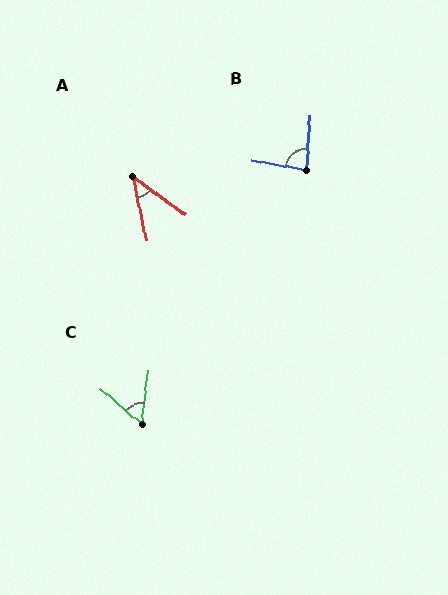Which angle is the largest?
B, at approximately 83 degrees.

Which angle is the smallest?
A, at approximately 43 degrees.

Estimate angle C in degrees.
Approximately 56 degrees.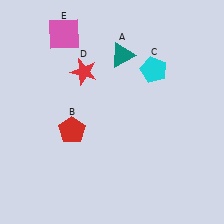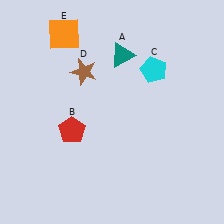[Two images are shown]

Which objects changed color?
D changed from red to brown. E changed from pink to orange.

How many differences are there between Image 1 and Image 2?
There are 2 differences between the two images.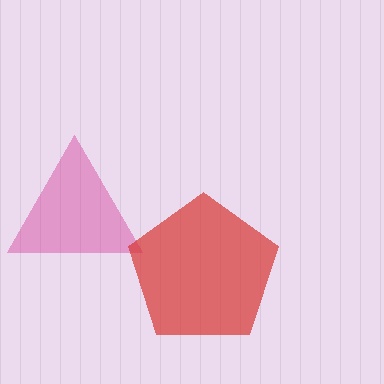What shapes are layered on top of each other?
The layered shapes are: a magenta triangle, a red pentagon.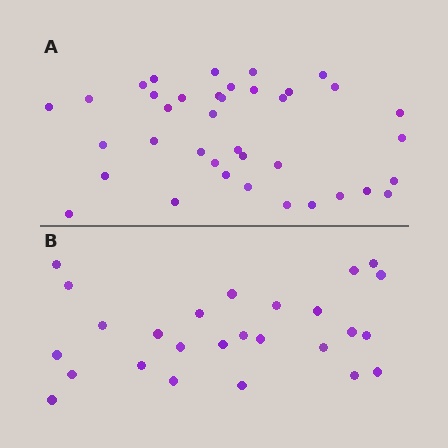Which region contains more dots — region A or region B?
Region A (the top region) has more dots.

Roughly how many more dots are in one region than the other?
Region A has roughly 12 or so more dots than region B.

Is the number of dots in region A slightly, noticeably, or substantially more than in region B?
Region A has substantially more. The ratio is roughly 1.5 to 1.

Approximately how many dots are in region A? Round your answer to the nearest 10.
About 40 dots. (The exact count is 38, which rounds to 40.)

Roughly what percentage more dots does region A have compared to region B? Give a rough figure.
About 45% more.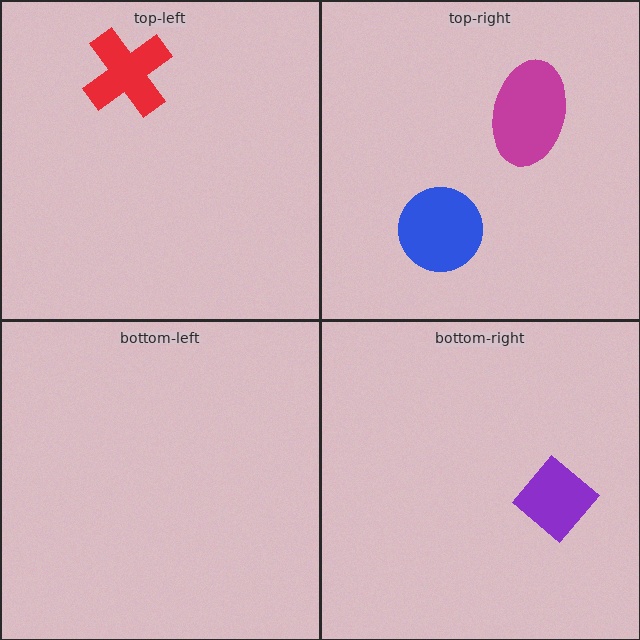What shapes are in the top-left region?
The red cross.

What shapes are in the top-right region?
The magenta ellipse, the blue circle.